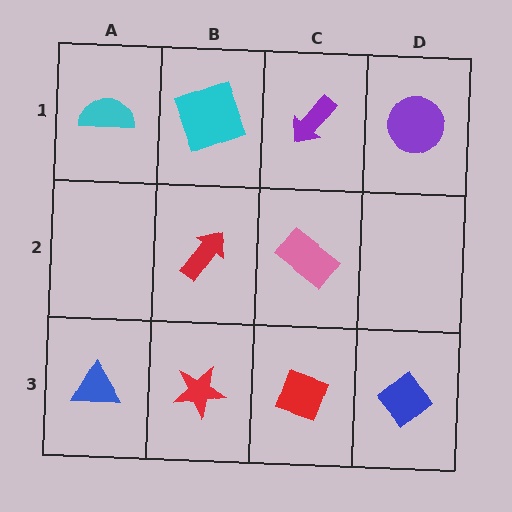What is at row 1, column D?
A purple circle.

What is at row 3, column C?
A red diamond.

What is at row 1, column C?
A purple arrow.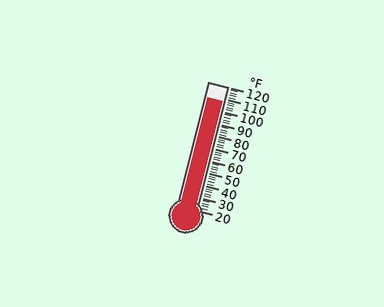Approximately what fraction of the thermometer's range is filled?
The thermometer is filled to approximately 90% of its range.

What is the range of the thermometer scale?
The thermometer scale ranges from 20°F to 120°F.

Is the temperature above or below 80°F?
The temperature is above 80°F.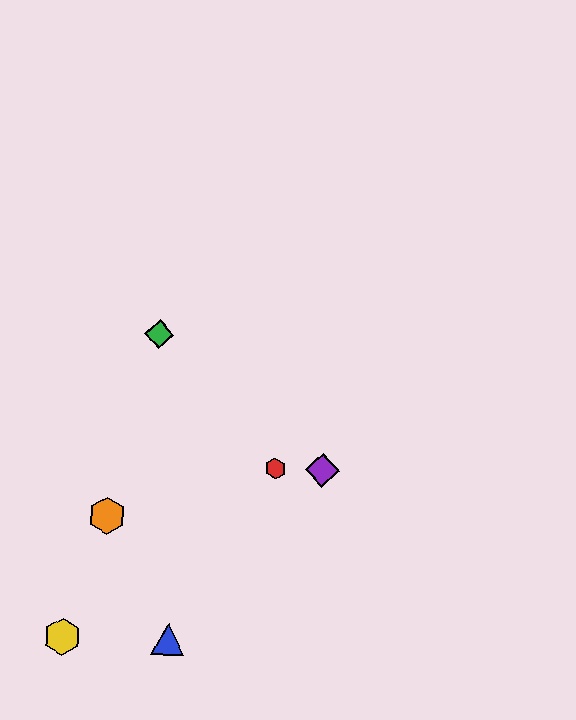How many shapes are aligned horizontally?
2 shapes (the red hexagon, the purple diamond) are aligned horizontally.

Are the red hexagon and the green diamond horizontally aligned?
No, the red hexagon is at y≈468 and the green diamond is at y≈334.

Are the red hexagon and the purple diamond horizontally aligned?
Yes, both are at y≈468.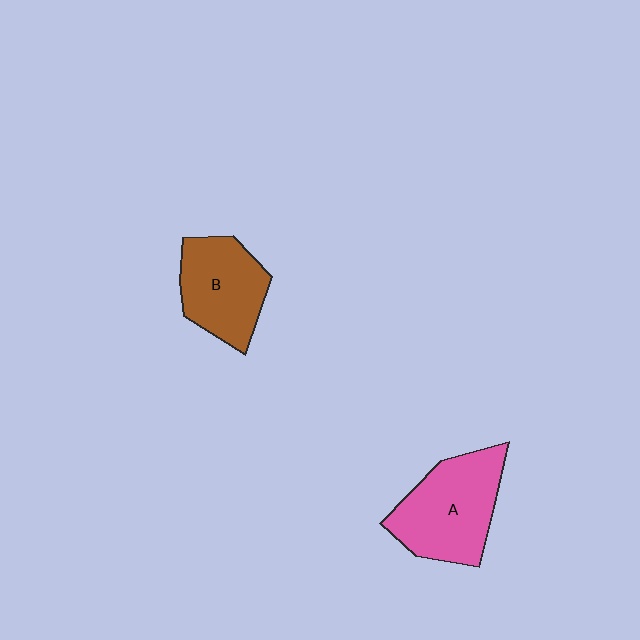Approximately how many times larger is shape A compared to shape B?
Approximately 1.2 times.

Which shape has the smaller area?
Shape B (brown).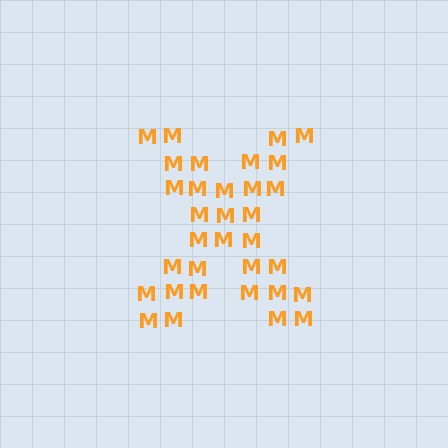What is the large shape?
The large shape is the letter X.